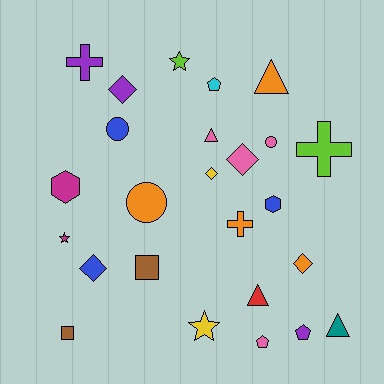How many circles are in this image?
There are 3 circles.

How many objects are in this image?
There are 25 objects.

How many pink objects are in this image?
There are 4 pink objects.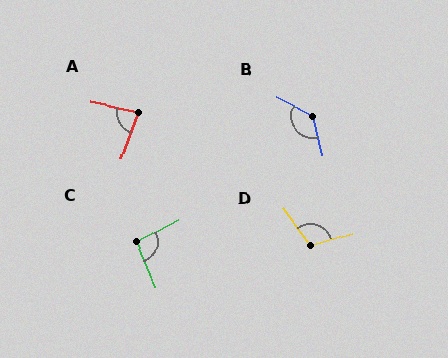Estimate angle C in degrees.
Approximately 95 degrees.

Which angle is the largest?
B, at approximately 129 degrees.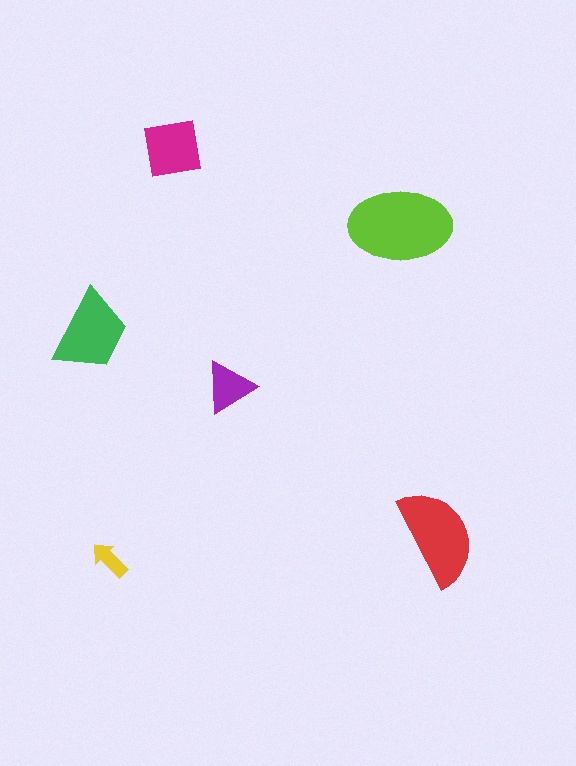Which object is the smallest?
The yellow arrow.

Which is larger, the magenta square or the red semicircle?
The red semicircle.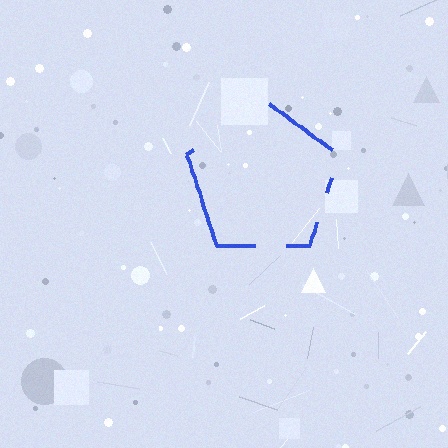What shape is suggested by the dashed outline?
The dashed outline suggests a pentagon.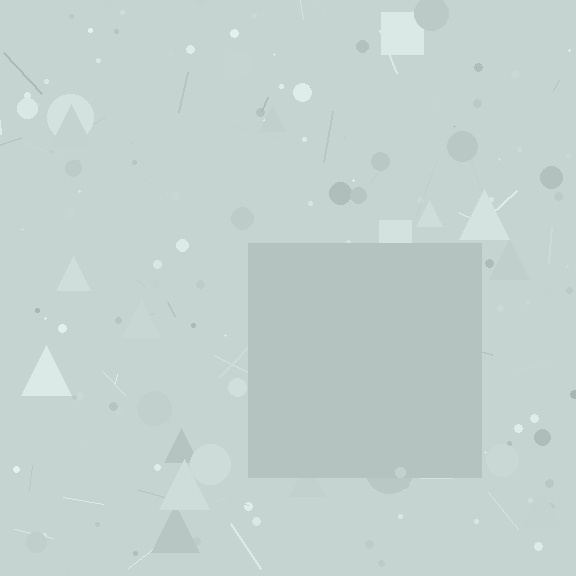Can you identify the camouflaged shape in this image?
The camouflaged shape is a square.